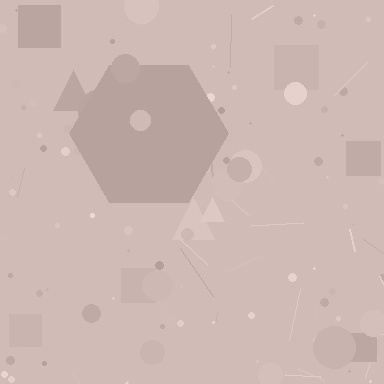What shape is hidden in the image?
A hexagon is hidden in the image.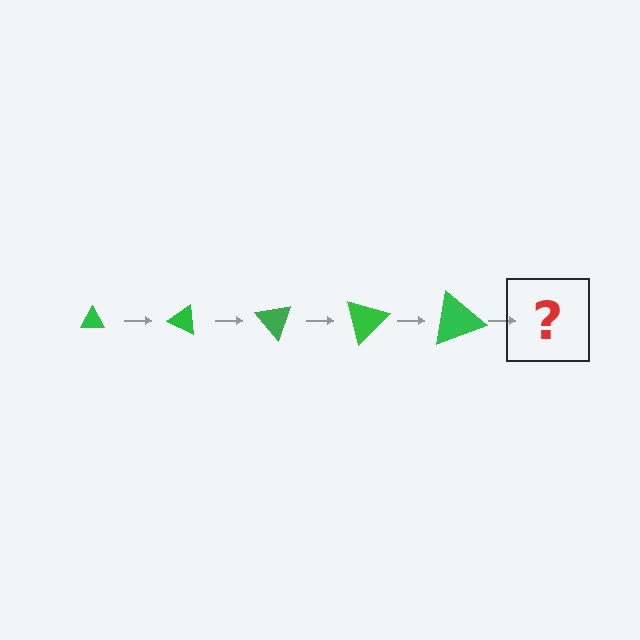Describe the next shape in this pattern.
It should be a triangle, larger than the previous one and rotated 125 degrees from the start.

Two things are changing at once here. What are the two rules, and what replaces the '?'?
The two rules are that the triangle grows larger each step and it rotates 25 degrees each step. The '?' should be a triangle, larger than the previous one and rotated 125 degrees from the start.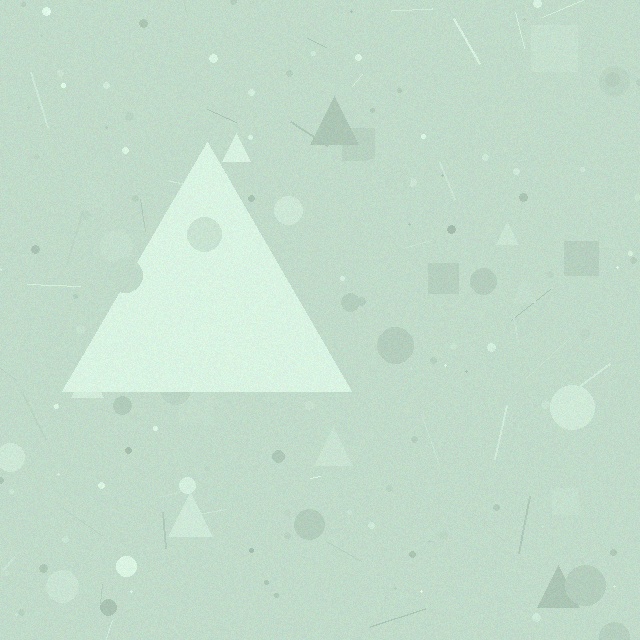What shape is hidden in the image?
A triangle is hidden in the image.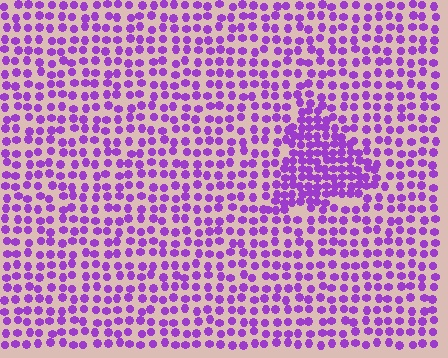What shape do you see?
I see a triangle.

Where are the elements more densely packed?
The elements are more densely packed inside the triangle boundary.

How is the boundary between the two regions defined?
The boundary is defined by a change in element density (approximately 1.9x ratio). All elements are the same color, size, and shape.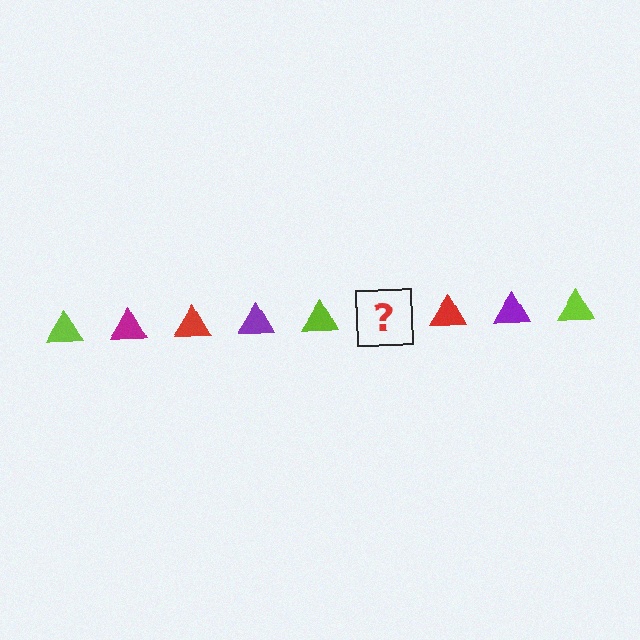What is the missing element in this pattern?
The missing element is a magenta triangle.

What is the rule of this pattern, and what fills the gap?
The rule is that the pattern cycles through lime, magenta, red, purple triangles. The gap should be filled with a magenta triangle.